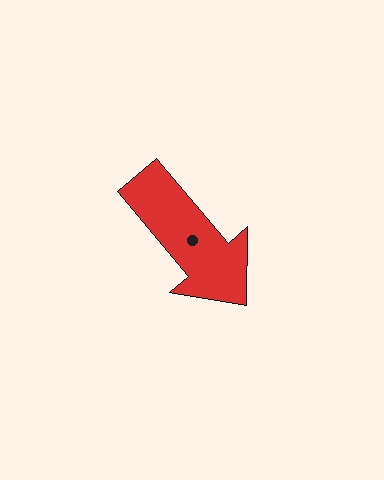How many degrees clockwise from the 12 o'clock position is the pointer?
Approximately 140 degrees.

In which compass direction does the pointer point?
Southeast.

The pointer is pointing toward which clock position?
Roughly 5 o'clock.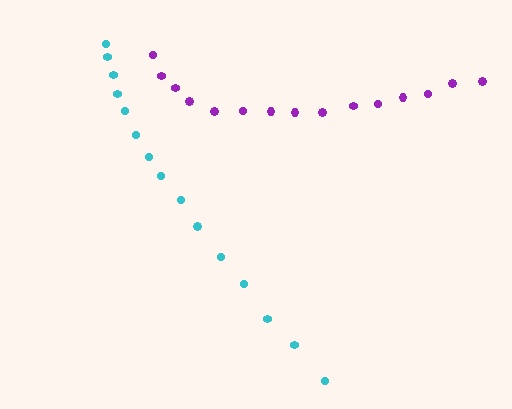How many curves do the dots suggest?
There are 2 distinct paths.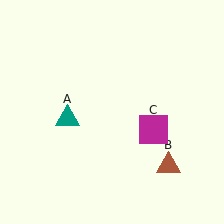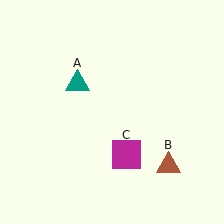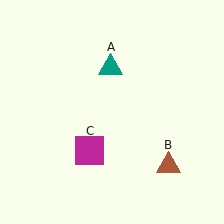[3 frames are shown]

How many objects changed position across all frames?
2 objects changed position: teal triangle (object A), magenta square (object C).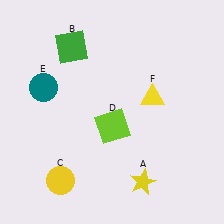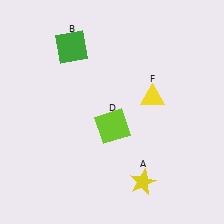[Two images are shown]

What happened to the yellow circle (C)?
The yellow circle (C) was removed in Image 2. It was in the bottom-left area of Image 1.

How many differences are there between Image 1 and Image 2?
There are 2 differences between the two images.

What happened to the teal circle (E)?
The teal circle (E) was removed in Image 2. It was in the top-left area of Image 1.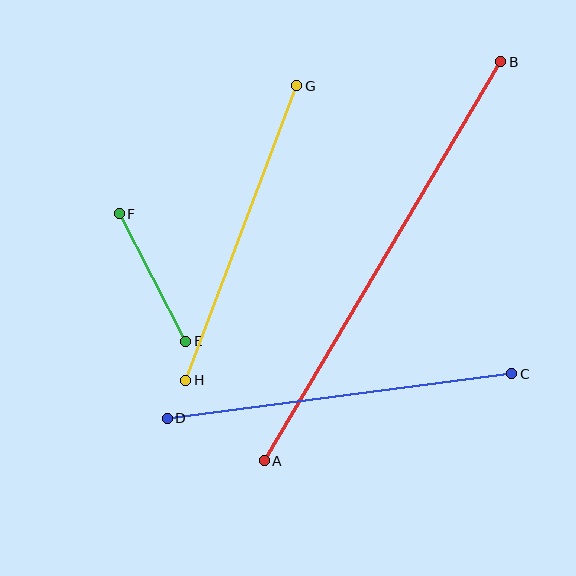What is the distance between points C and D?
The distance is approximately 347 pixels.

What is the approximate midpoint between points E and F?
The midpoint is at approximately (153, 277) pixels.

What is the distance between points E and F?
The distance is approximately 144 pixels.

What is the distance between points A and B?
The distance is approximately 464 pixels.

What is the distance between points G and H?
The distance is approximately 315 pixels.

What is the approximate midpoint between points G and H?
The midpoint is at approximately (241, 233) pixels.